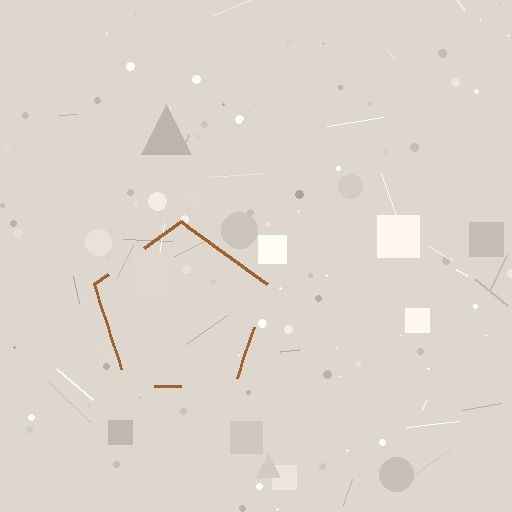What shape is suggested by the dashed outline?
The dashed outline suggests a pentagon.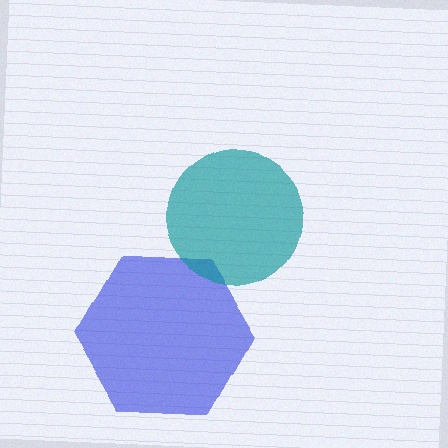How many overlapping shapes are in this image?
There are 2 overlapping shapes in the image.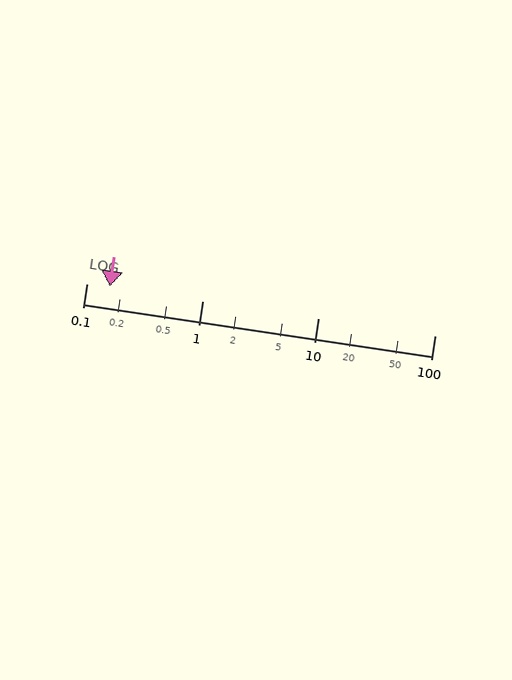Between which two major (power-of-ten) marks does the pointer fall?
The pointer is between 0.1 and 1.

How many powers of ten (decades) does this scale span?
The scale spans 3 decades, from 0.1 to 100.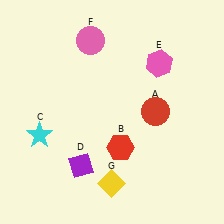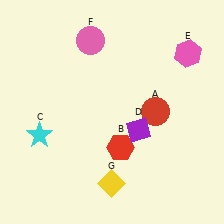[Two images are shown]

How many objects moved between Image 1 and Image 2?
2 objects moved between the two images.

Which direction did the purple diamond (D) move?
The purple diamond (D) moved right.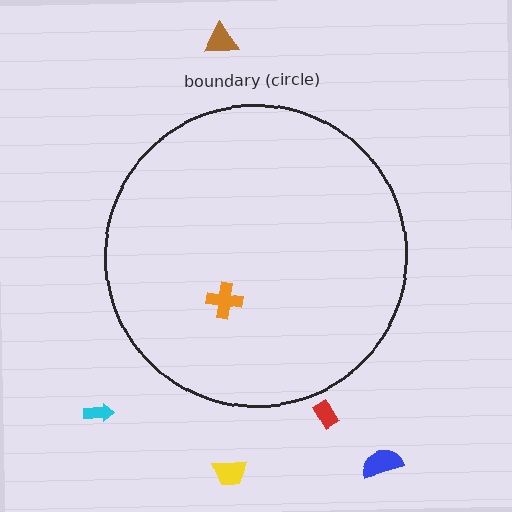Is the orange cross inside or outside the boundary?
Inside.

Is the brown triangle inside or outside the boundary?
Outside.